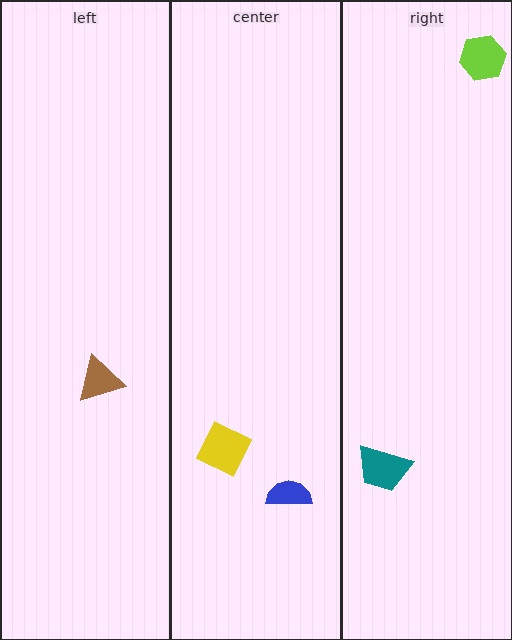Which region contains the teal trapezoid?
The right region.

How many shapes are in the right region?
2.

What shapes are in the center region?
The yellow square, the blue semicircle.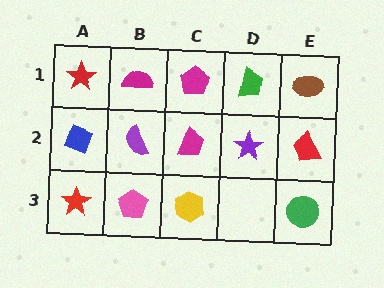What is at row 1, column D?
A green trapezoid.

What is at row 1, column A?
A red star.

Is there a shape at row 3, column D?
No, that cell is empty.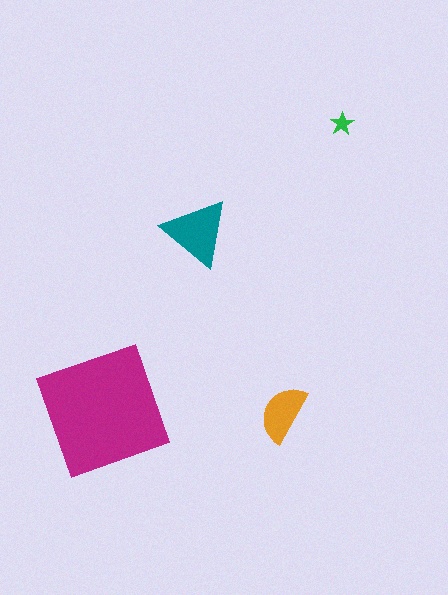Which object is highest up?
The green star is topmost.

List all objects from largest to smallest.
The magenta square, the teal triangle, the orange semicircle, the green star.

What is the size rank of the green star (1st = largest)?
4th.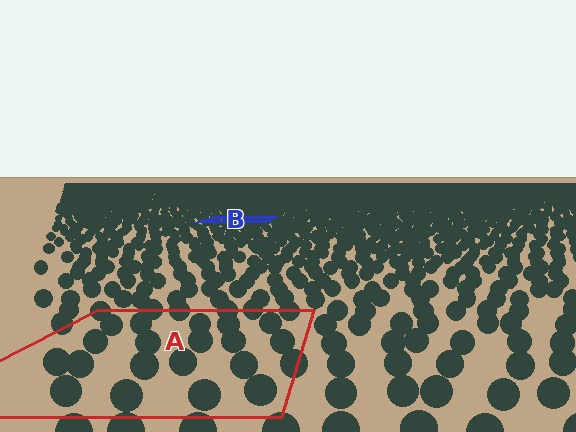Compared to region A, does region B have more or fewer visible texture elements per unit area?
Region B has more texture elements per unit area — they are packed more densely because it is farther away.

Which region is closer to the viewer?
Region A is closer. The texture elements there are larger and more spread out.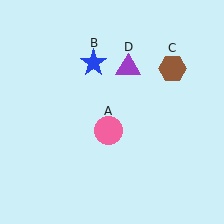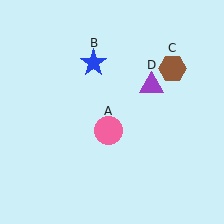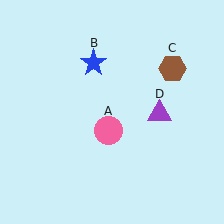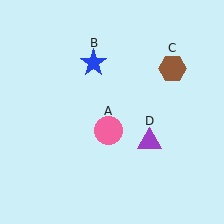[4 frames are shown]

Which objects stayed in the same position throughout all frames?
Pink circle (object A) and blue star (object B) and brown hexagon (object C) remained stationary.